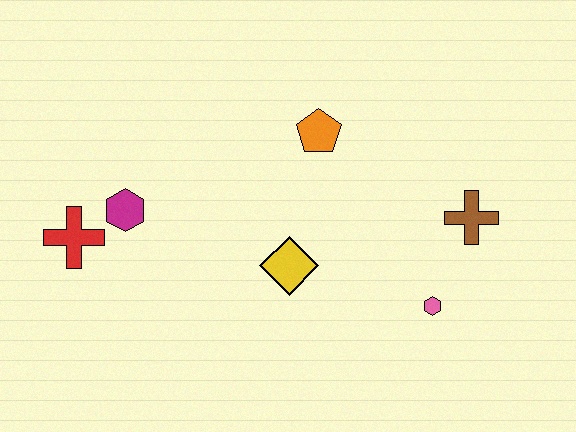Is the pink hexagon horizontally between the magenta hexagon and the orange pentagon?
No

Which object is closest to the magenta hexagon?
The red cross is closest to the magenta hexagon.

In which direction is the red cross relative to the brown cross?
The red cross is to the left of the brown cross.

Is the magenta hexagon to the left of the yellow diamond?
Yes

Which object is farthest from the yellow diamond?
The red cross is farthest from the yellow diamond.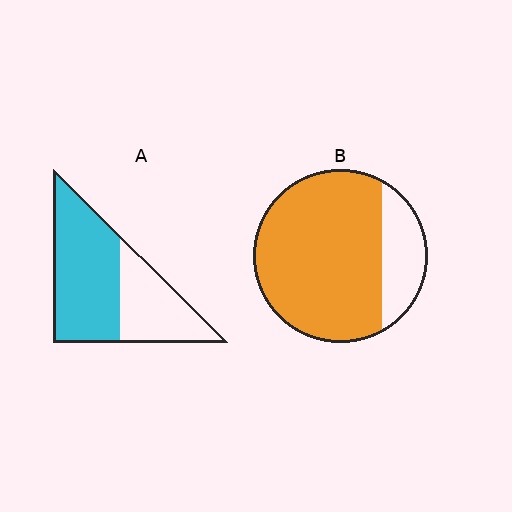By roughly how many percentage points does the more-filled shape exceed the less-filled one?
By roughly 15 percentage points (B over A).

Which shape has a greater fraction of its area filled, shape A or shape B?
Shape B.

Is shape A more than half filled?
Yes.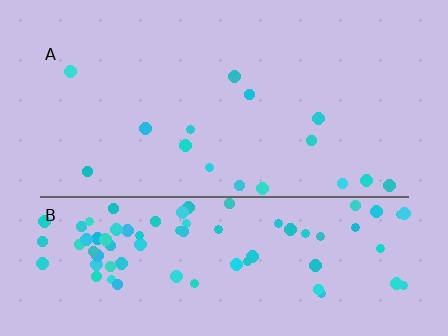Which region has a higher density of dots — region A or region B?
B (the bottom).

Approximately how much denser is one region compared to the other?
Approximately 5.4× — region B over region A.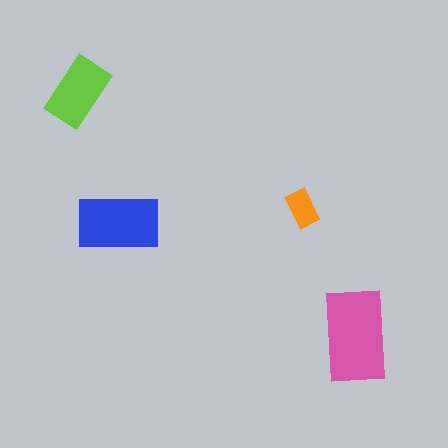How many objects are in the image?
There are 4 objects in the image.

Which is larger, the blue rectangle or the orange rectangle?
The blue one.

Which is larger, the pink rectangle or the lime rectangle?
The pink one.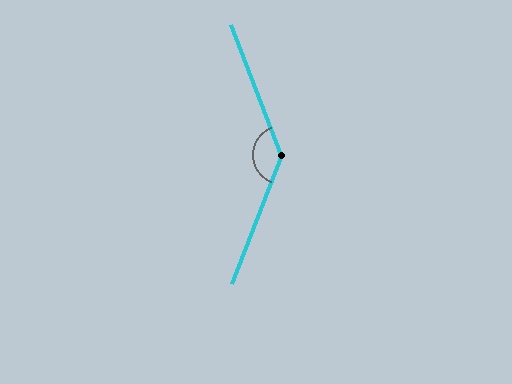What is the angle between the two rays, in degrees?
Approximately 138 degrees.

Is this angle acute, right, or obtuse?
It is obtuse.